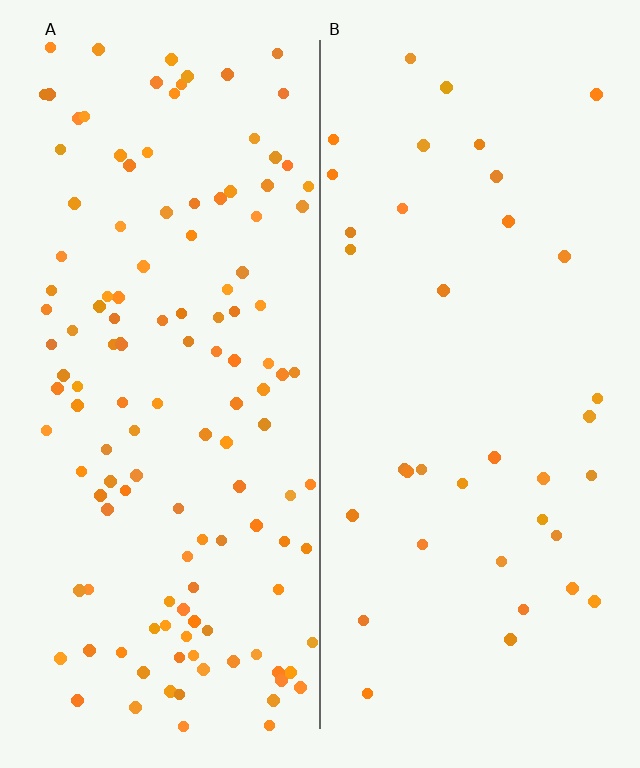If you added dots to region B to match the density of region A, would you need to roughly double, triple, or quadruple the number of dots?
Approximately quadruple.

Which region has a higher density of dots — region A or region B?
A (the left).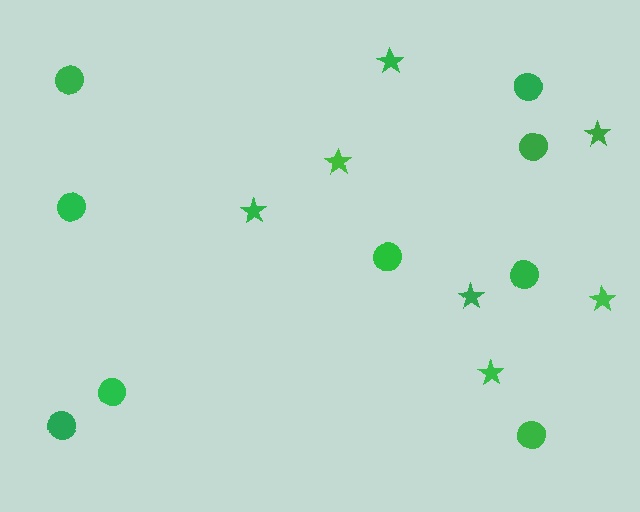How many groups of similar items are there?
There are 2 groups: one group of circles (9) and one group of stars (7).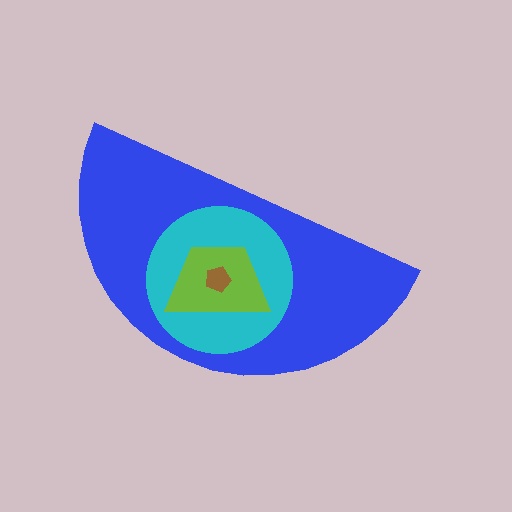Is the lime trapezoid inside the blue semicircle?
Yes.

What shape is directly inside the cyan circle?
The lime trapezoid.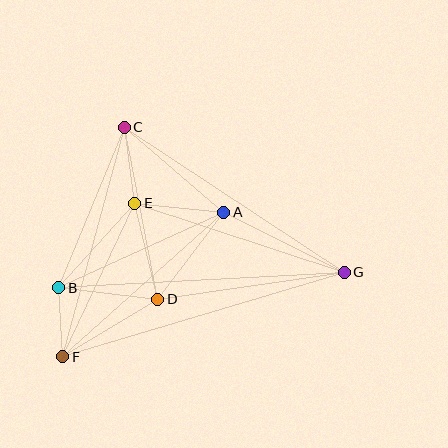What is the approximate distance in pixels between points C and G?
The distance between C and G is approximately 263 pixels.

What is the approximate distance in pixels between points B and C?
The distance between B and C is approximately 173 pixels.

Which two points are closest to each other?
Points B and F are closest to each other.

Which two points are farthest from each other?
Points F and G are farthest from each other.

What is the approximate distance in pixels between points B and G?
The distance between B and G is approximately 286 pixels.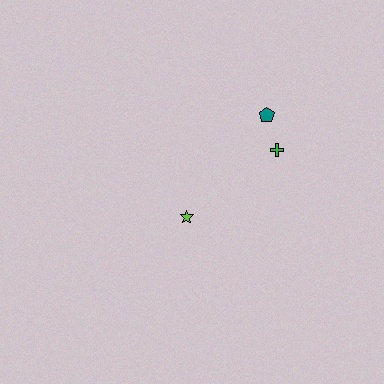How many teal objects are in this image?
There is 1 teal object.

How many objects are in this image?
There are 3 objects.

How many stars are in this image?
There is 1 star.